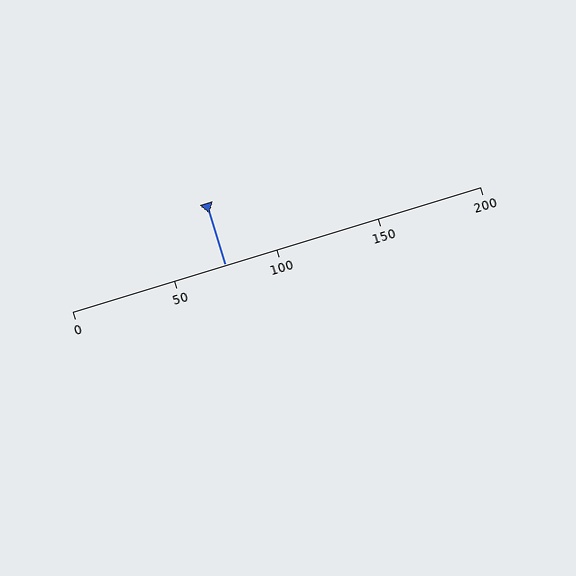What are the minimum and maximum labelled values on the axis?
The axis runs from 0 to 200.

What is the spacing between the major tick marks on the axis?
The major ticks are spaced 50 apart.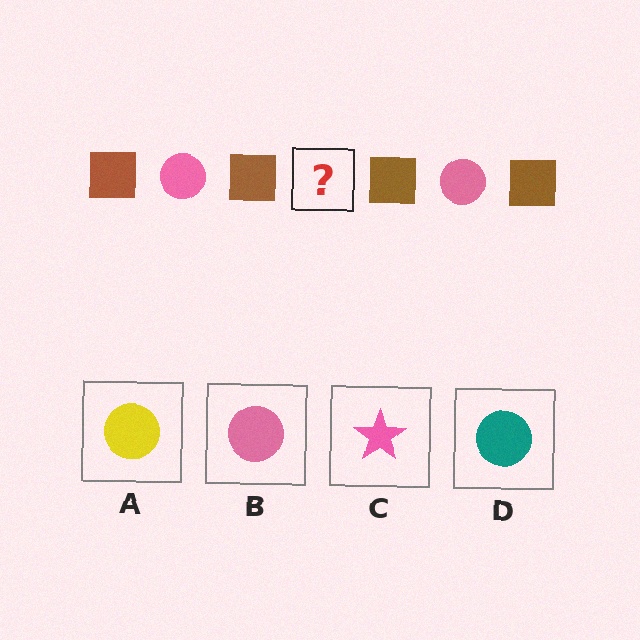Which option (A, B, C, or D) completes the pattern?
B.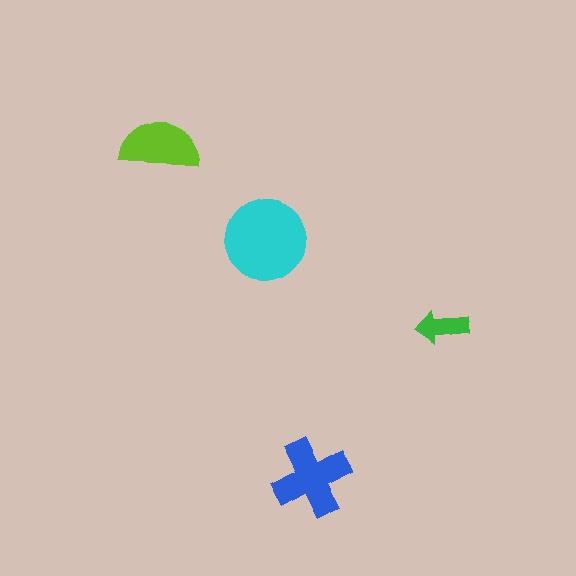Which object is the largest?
The cyan circle.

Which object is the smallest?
The green arrow.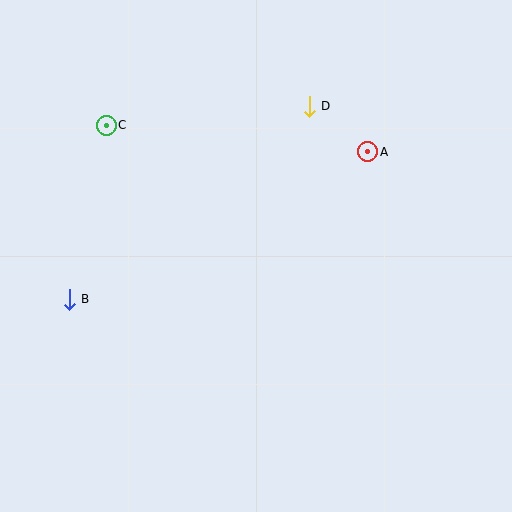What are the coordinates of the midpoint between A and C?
The midpoint between A and C is at (237, 139).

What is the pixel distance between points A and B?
The distance between A and B is 333 pixels.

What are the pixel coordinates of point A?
Point A is at (368, 152).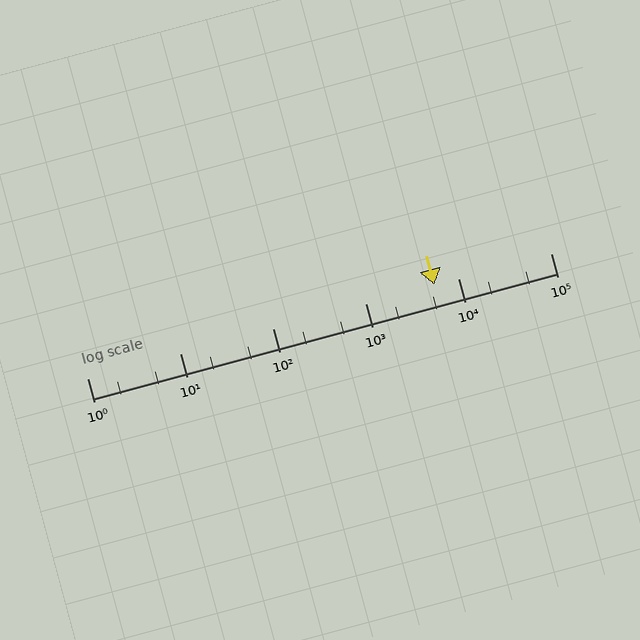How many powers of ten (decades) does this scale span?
The scale spans 5 decades, from 1 to 100000.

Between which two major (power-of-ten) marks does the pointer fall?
The pointer is between 1000 and 10000.